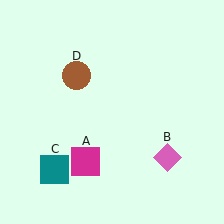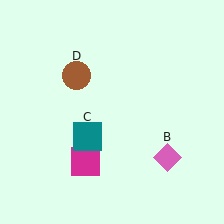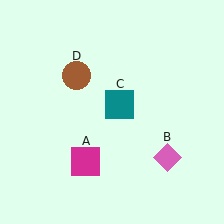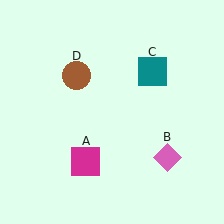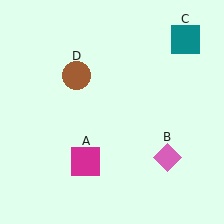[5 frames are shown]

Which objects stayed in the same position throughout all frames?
Magenta square (object A) and pink diamond (object B) and brown circle (object D) remained stationary.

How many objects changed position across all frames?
1 object changed position: teal square (object C).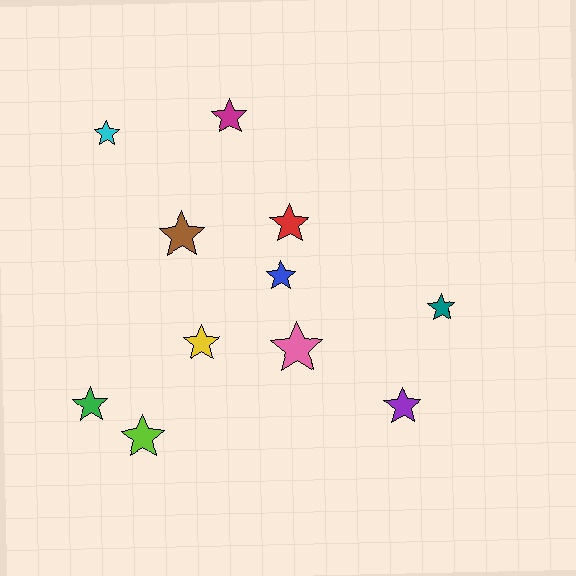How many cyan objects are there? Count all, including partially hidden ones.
There is 1 cyan object.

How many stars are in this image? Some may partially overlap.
There are 11 stars.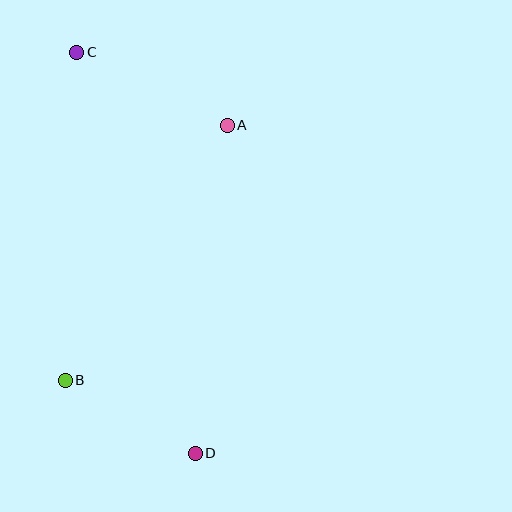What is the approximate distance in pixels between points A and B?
The distance between A and B is approximately 302 pixels.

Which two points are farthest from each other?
Points C and D are farthest from each other.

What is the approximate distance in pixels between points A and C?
The distance between A and C is approximately 167 pixels.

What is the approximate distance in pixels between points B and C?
The distance between B and C is approximately 328 pixels.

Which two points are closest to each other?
Points B and D are closest to each other.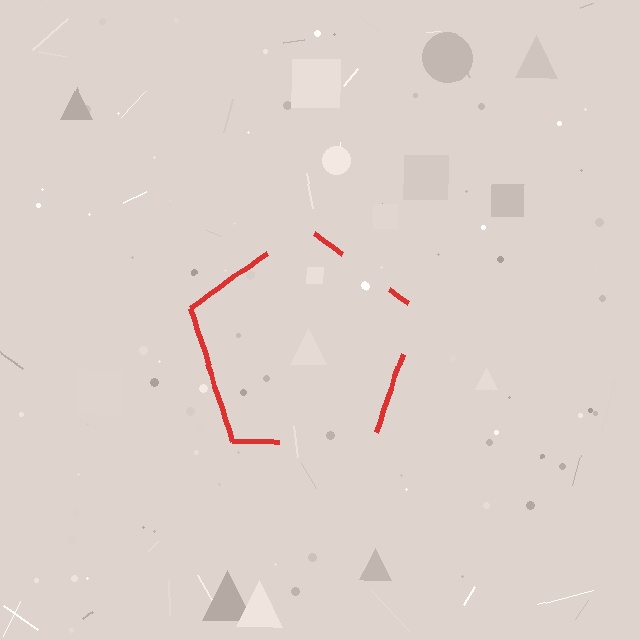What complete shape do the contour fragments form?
The contour fragments form a pentagon.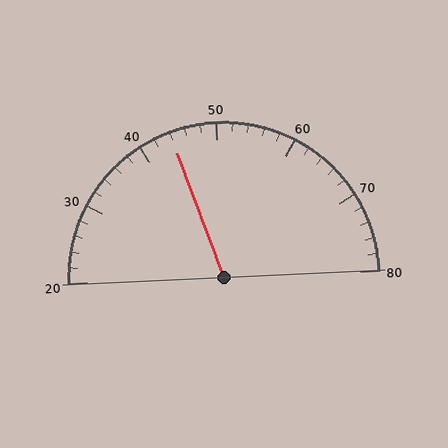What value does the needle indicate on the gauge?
The needle indicates approximately 44.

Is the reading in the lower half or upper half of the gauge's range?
The reading is in the lower half of the range (20 to 80).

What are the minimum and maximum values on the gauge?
The gauge ranges from 20 to 80.